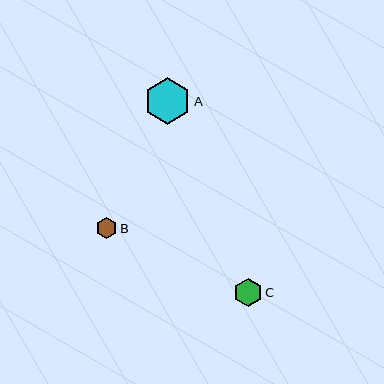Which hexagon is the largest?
Hexagon A is the largest with a size of approximately 47 pixels.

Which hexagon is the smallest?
Hexagon B is the smallest with a size of approximately 21 pixels.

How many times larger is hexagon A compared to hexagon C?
Hexagon A is approximately 1.6 times the size of hexagon C.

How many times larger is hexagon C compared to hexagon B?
Hexagon C is approximately 1.3 times the size of hexagon B.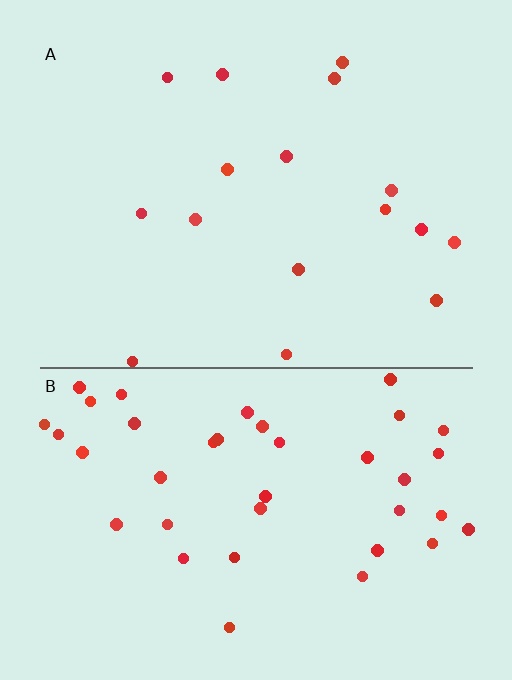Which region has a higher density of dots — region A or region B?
B (the bottom).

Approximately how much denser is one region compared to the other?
Approximately 2.4× — region B over region A.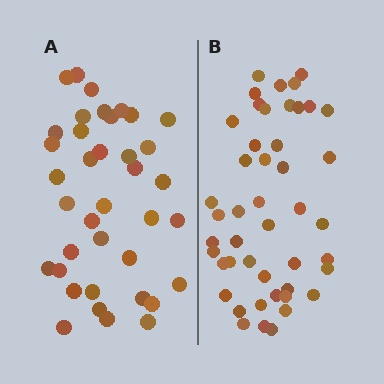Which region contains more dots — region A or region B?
Region B (the right region) has more dots.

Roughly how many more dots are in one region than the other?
Region B has roughly 8 or so more dots than region A.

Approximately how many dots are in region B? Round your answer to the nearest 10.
About 50 dots. (The exact count is 46, which rounds to 50.)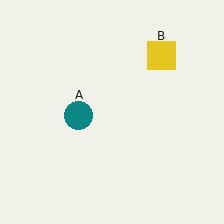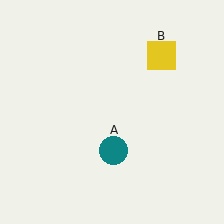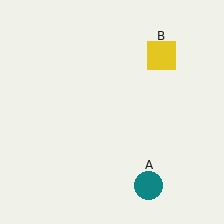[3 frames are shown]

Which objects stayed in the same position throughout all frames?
Yellow square (object B) remained stationary.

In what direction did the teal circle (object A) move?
The teal circle (object A) moved down and to the right.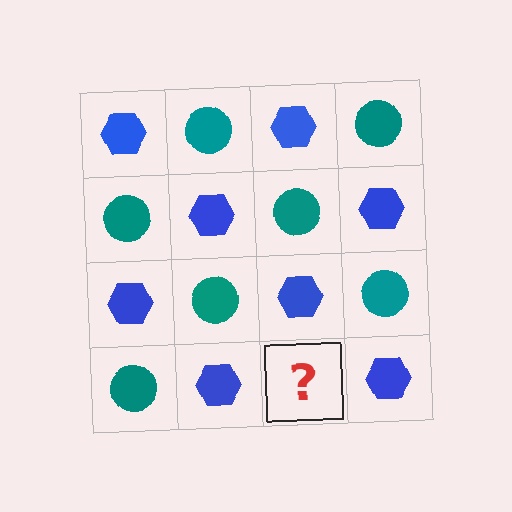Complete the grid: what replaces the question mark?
The question mark should be replaced with a teal circle.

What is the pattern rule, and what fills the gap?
The rule is that it alternates blue hexagon and teal circle in a checkerboard pattern. The gap should be filled with a teal circle.